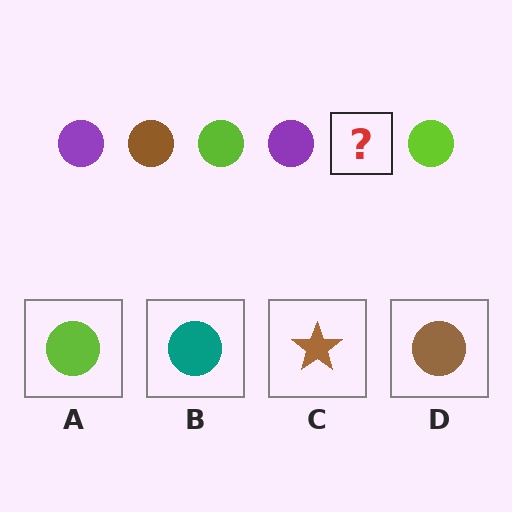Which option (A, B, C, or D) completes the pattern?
D.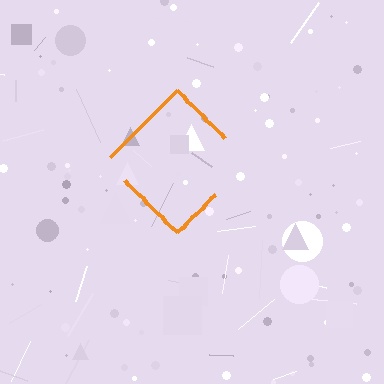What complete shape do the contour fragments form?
The contour fragments form a diamond.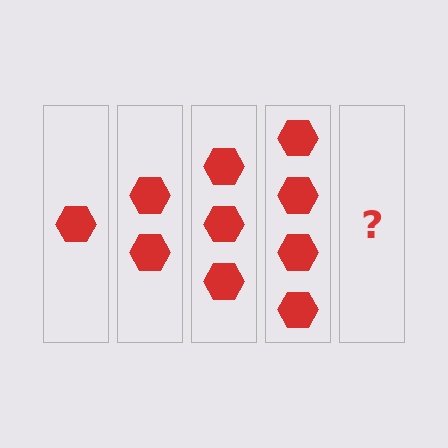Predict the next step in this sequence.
The next step is 5 hexagons.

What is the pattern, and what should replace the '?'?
The pattern is that each step adds one more hexagon. The '?' should be 5 hexagons.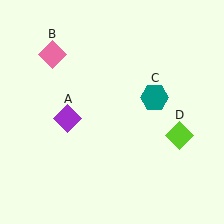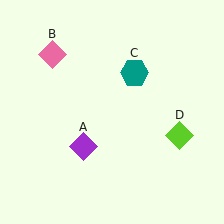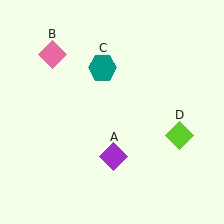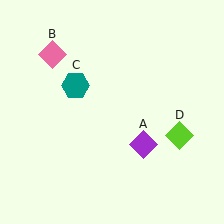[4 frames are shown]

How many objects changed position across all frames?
2 objects changed position: purple diamond (object A), teal hexagon (object C).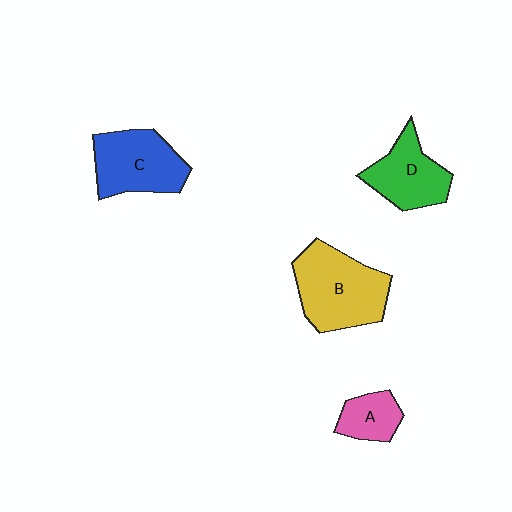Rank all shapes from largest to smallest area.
From largest to smallest: B (yellow), C (blue), D (green), A (pink).